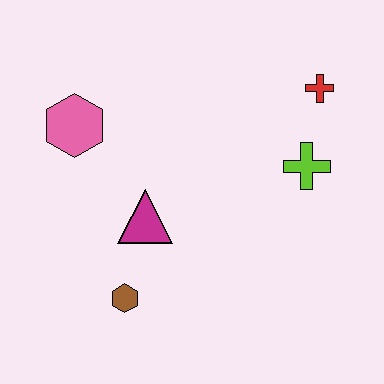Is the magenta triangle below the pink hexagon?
Yes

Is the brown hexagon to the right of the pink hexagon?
Yes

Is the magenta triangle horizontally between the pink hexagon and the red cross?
Yes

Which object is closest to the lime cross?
The red cross is closest to the lime cross.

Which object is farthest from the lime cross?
The pink hexagon is farthest from the lime cross.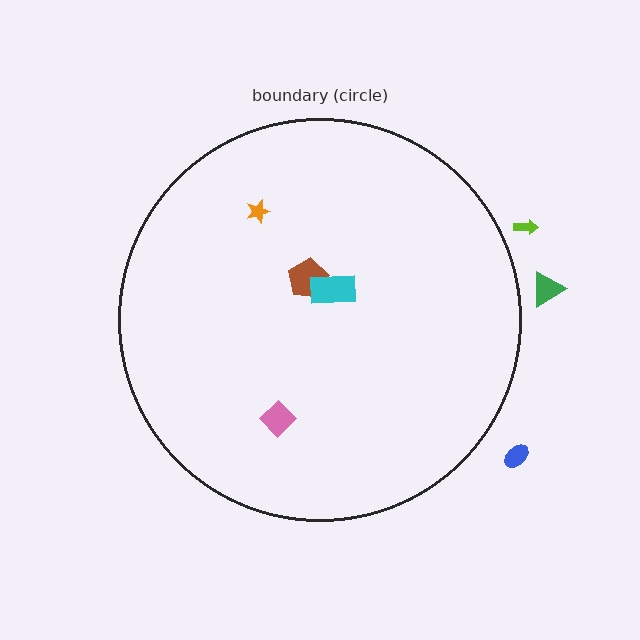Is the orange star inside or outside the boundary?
Inside.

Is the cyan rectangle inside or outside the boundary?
Inside.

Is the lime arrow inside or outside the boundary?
Outside.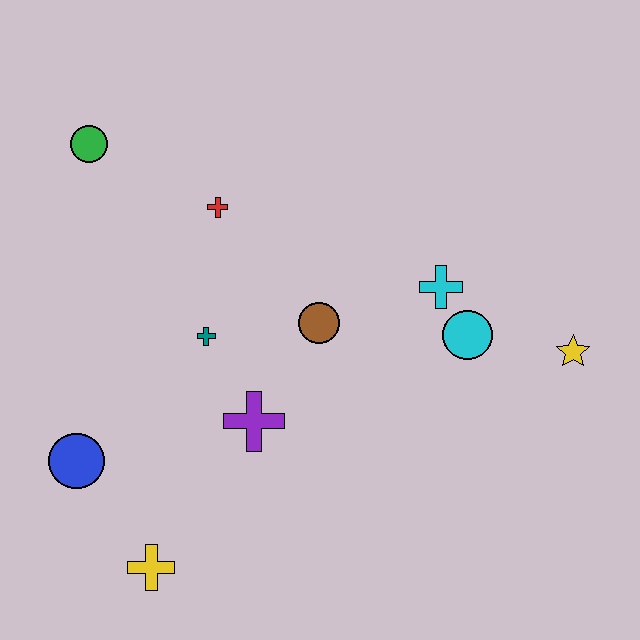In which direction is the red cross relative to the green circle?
The red cross is to the right of the green circle.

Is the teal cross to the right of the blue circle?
Yes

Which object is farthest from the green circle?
The yellow star is farthest from the green circle.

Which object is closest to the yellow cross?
The blue circle is closest to the yellow cross.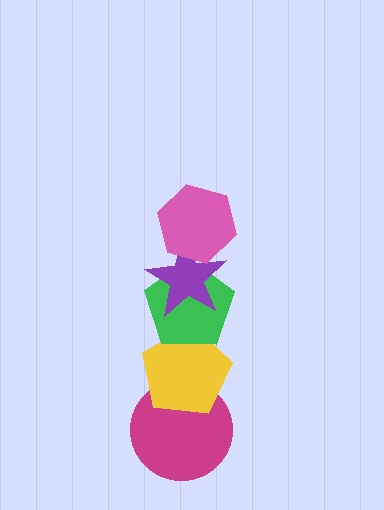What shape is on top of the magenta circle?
The yellow pentagon is on top of the magenta circle.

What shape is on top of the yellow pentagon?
The green pentagon is on top of the yellow pentagon.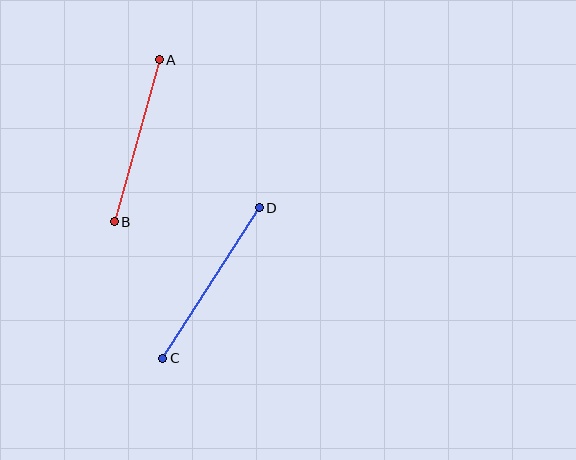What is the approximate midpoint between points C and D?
The midpoint is at approximately (211, 283) pixels.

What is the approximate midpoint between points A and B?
The midpoint is at approximately (137, 141) pixels.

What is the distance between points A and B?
The distance is approximately 168 pixels.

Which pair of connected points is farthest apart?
Points C and D are farthest apart.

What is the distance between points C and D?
The distance is approximately 179 pixels.